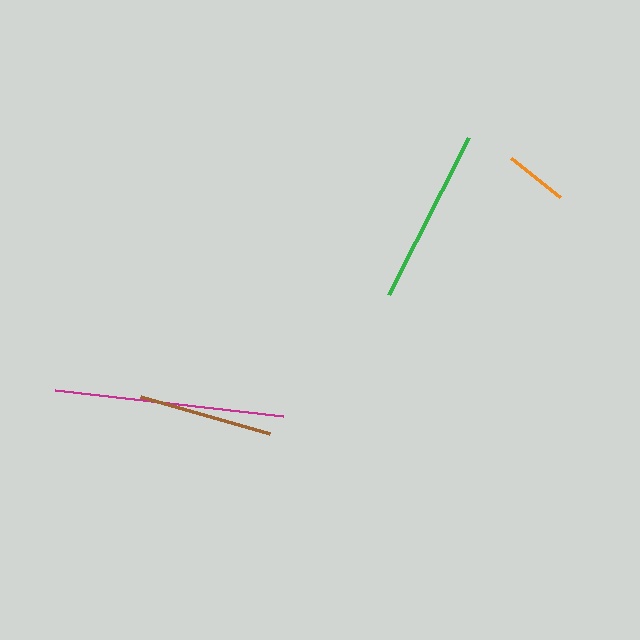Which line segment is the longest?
The magenta line is the longest at approximately 230 pixels.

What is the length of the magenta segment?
The magenta segment is approximately 230 pixels long.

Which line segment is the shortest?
The orange line is the shortest at approximately 63 pixels.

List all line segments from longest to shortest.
From longest to shortest: magenta, green, brown, orange.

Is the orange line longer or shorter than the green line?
The green line is longer than the orange line.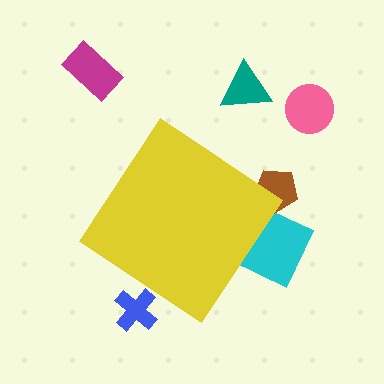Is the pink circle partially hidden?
No, the pink circle is fully visible.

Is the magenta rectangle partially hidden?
No, the magenta rectangle is fully visible.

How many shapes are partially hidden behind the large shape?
3 shapes are partially hidden.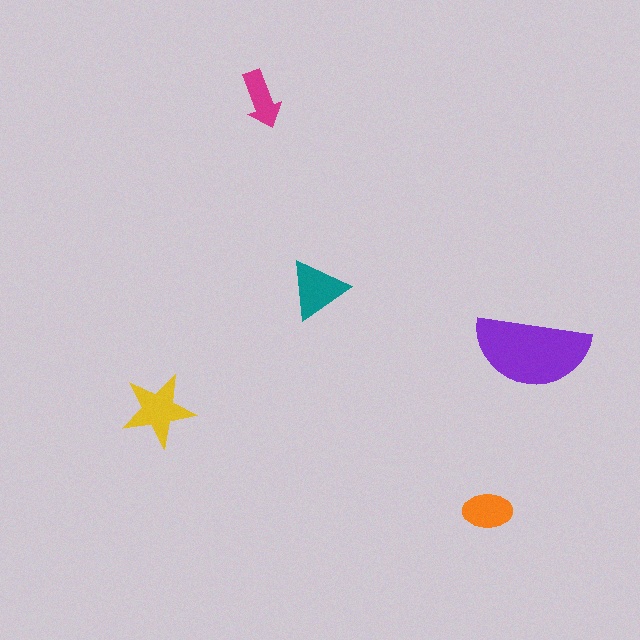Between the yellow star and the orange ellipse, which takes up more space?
The yellow star.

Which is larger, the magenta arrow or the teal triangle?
The teal triangle.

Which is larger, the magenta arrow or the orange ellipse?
The orange ellipse.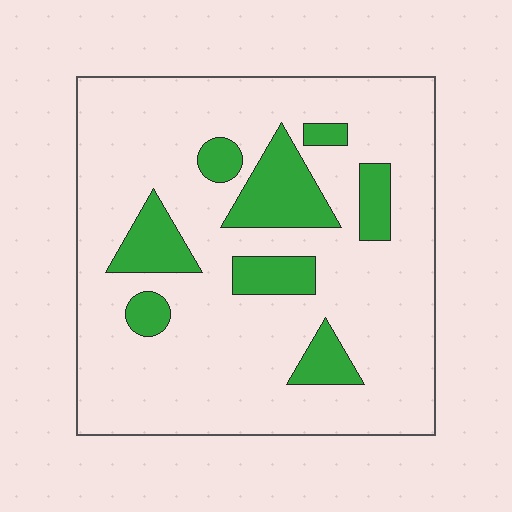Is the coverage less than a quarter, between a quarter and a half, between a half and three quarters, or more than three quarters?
Less than a quarter.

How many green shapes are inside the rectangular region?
8.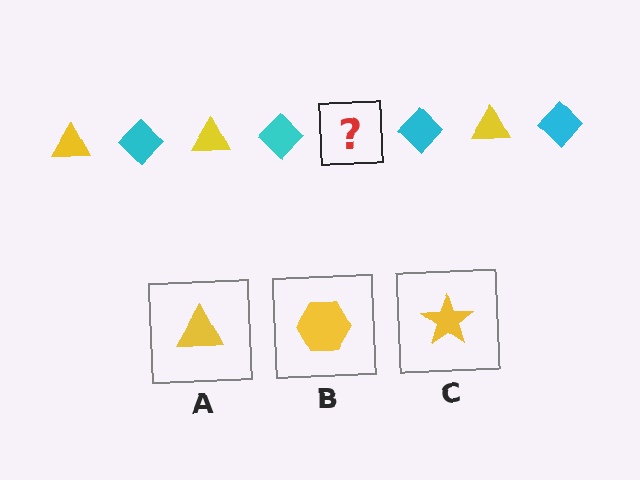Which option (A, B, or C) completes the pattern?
A.